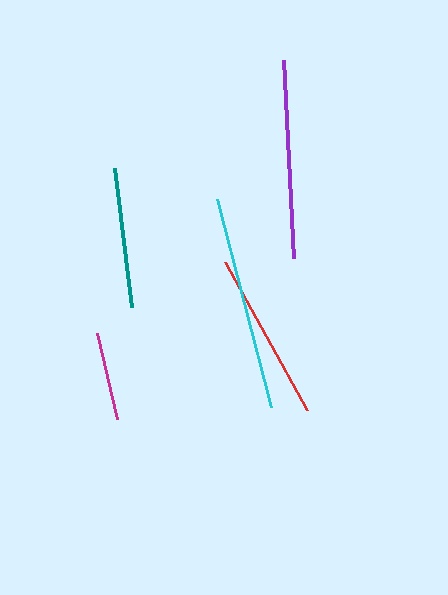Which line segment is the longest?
The cyan line is the longest at approximately 214 pixels.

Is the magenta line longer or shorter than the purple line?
The purple line is longer than the magenta line.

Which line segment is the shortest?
The magenta line is the shortest at approximately 89 pixels.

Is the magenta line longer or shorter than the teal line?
The teal line is longer than the magenta line.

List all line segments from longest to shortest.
From longest to shortest: cyan, purple, red, teal, magenta.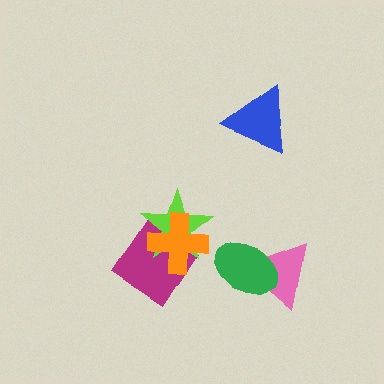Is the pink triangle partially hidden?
Yes, it is partially covered by another shape.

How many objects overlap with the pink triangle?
1 object overlaps with the pink triangle.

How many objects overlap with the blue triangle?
0 objects overlap with the blue triangle.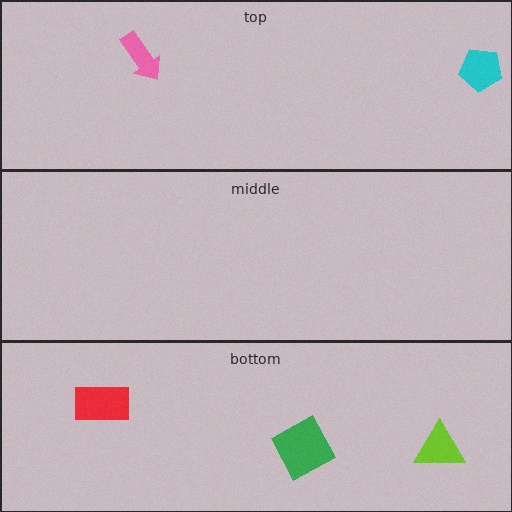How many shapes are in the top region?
2.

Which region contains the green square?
The bottom region.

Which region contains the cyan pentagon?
The top region.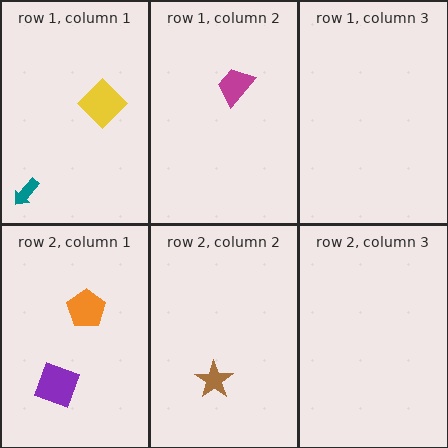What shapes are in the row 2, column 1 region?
The purple square, the orange pentagon.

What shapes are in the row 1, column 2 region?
The magenta trapezoid.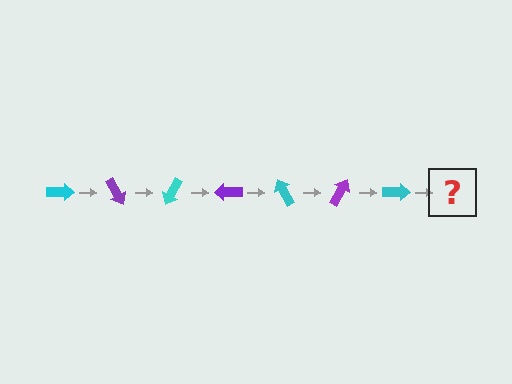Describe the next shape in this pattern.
It should be a purple arrow, rotated 420 degrees from the start.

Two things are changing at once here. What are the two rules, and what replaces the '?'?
The two rules are that it rotates 60 degrees each step and the color cycles through cyan and purple. The '?' should be a purple arrow, rotated 420 degrees from the start.